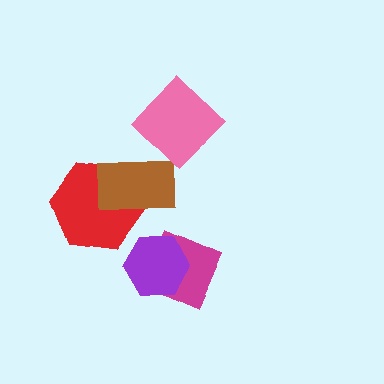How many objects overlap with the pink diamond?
1 object overlaps with the pink diamond.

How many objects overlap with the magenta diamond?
1 object overlaps with the magenta diamond.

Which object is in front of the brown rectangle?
The pink diamond is in front of the brown rectangle.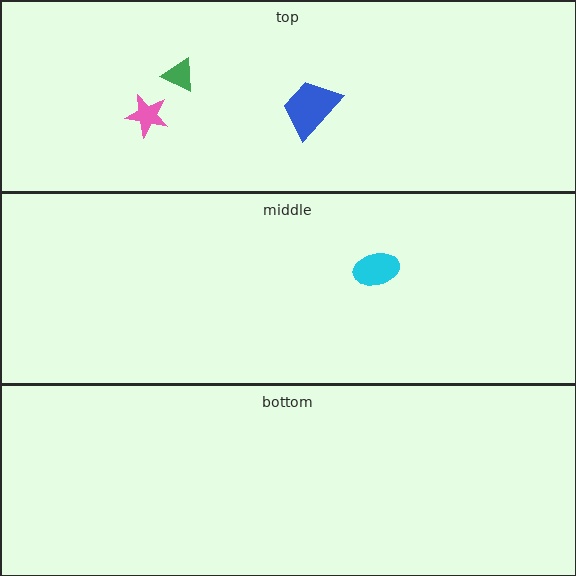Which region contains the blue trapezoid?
The top region.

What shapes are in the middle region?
The cyan ellipse.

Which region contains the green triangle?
The top region.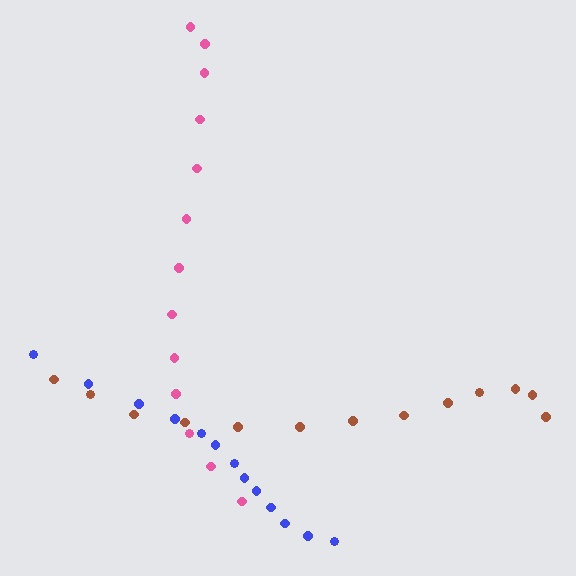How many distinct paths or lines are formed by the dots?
There are 3 distinct paths.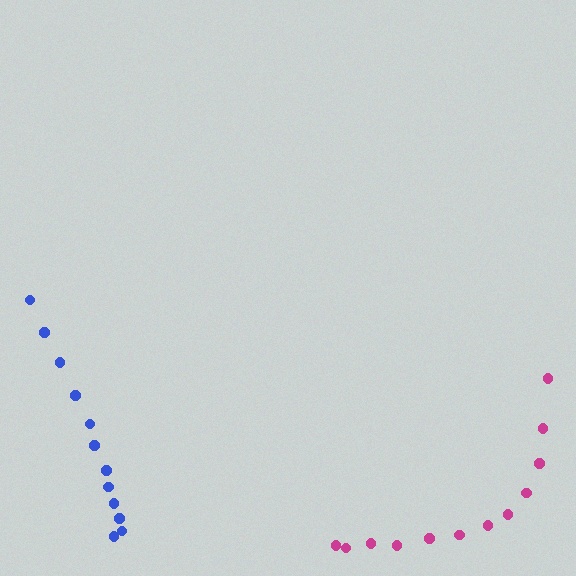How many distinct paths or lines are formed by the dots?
There are 2 distinct paths.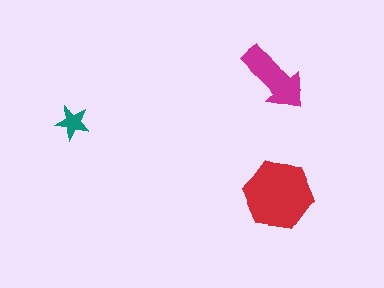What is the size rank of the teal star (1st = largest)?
3rd.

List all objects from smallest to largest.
The teal star, the magenta arrow, the red hexagon.